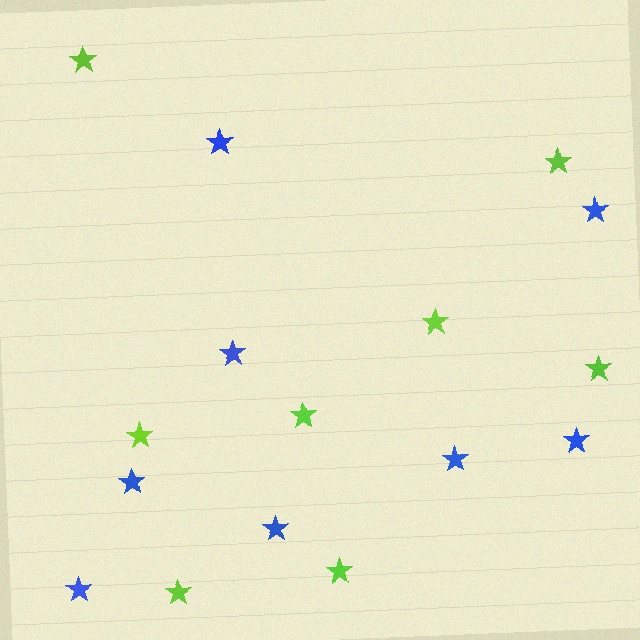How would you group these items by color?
There are 2 groups: one group of lime stars (8) and one group of blue stars (8).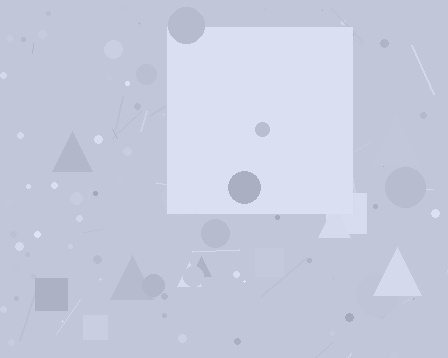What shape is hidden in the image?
A square is hidden in the image.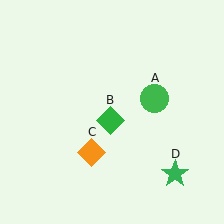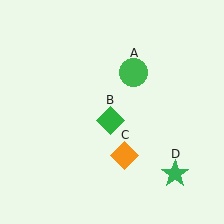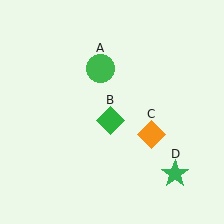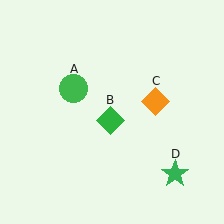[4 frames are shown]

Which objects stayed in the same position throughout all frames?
Green diamond (object B) and green star (object D) remained stationary.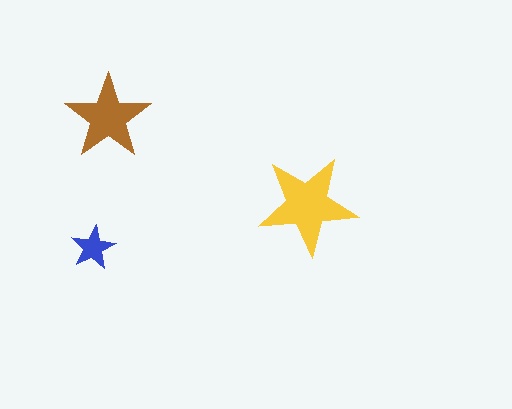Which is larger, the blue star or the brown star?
The brown one.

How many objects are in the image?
There are 3 objects in the image.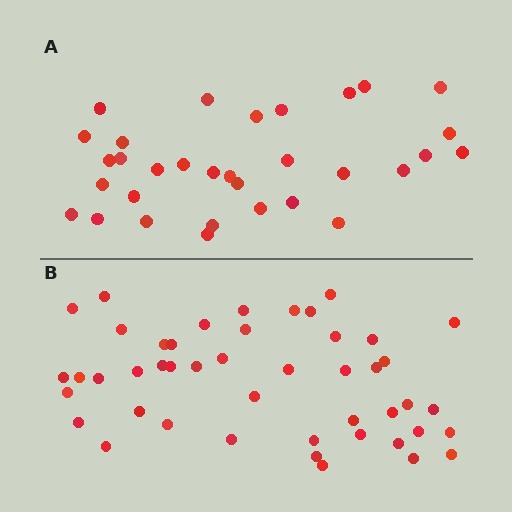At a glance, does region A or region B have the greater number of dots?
Region B (the bottom region) has more dots.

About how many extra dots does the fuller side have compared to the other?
Region B has approximately 15 more dots than region A.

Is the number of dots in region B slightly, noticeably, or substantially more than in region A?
Region B has noticeably more, but not dramatically so. The ratio is roughly 1.4 to 1.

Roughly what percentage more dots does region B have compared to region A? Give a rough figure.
About 45% more.